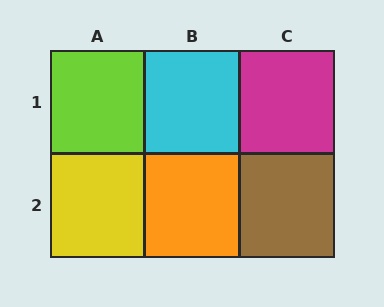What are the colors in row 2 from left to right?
Yellow, orange, brown.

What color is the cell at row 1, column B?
Cyan.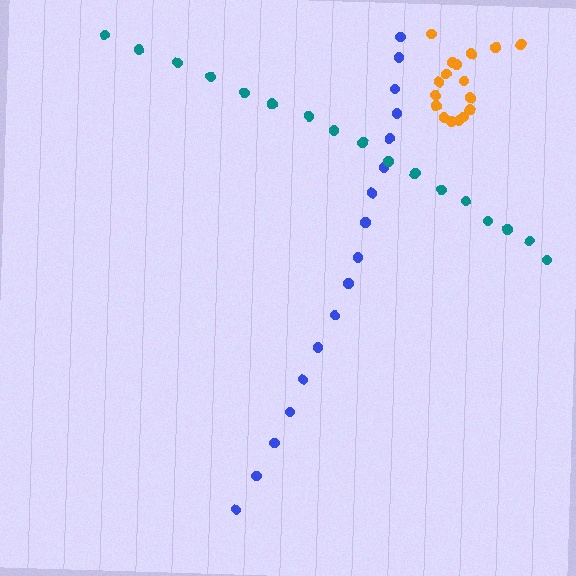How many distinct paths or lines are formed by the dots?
There are 3 distinct paths.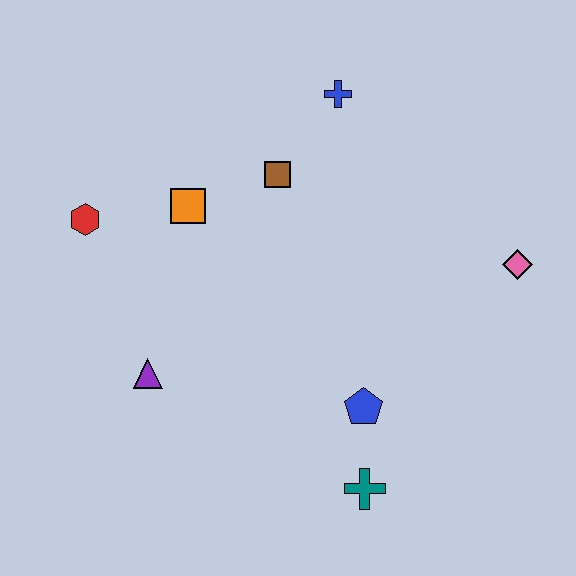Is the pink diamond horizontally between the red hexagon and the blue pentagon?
No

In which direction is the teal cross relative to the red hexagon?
The teal cross is to the right of the red hexagon.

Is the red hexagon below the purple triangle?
No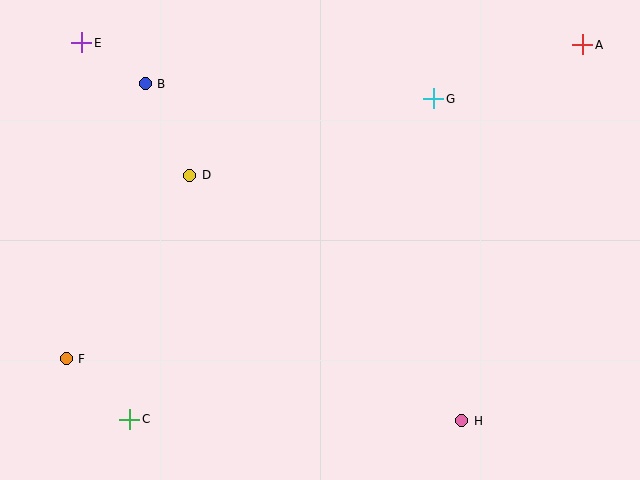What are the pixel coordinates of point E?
Point E is at (82, 43).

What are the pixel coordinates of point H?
Point H is at (462, 421).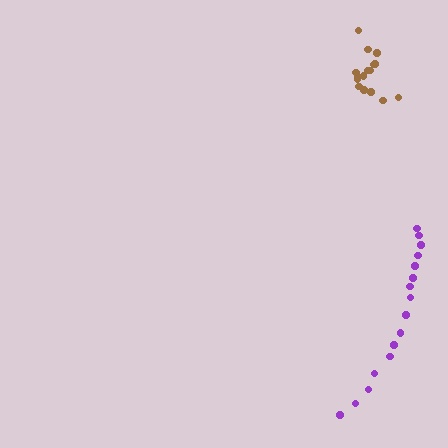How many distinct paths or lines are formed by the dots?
There are 2 distinct paths.